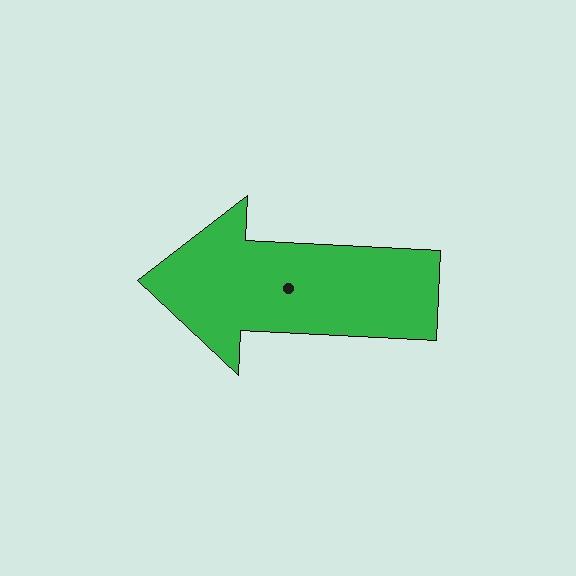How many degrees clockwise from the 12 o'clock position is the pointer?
Approximately 273 degrees.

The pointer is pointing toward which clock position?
Roughly 9 o'clock.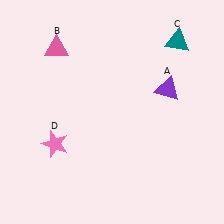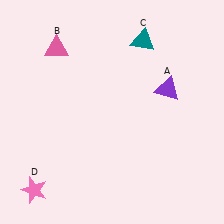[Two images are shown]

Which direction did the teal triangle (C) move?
The teal triangle (C) moved left.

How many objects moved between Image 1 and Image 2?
2 objects moved between the two images.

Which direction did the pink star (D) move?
The pink star (D) moved down.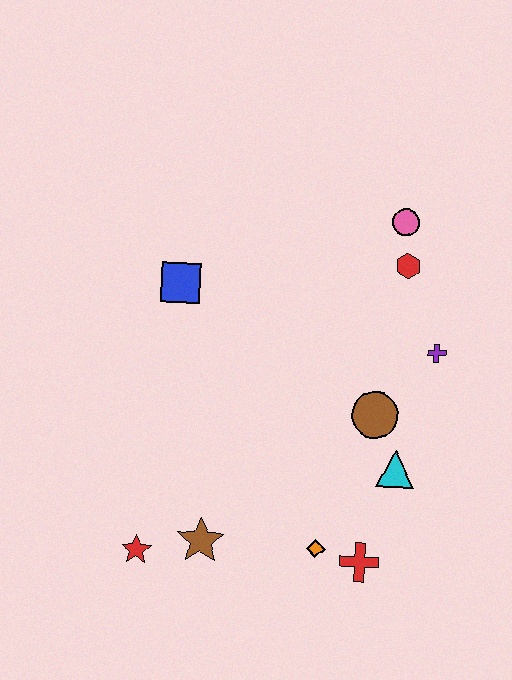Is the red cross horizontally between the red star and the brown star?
No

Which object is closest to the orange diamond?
The red cross is closest to the orange diamond.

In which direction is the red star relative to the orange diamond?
The red star is to the left of the orange diamond.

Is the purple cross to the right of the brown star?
Yes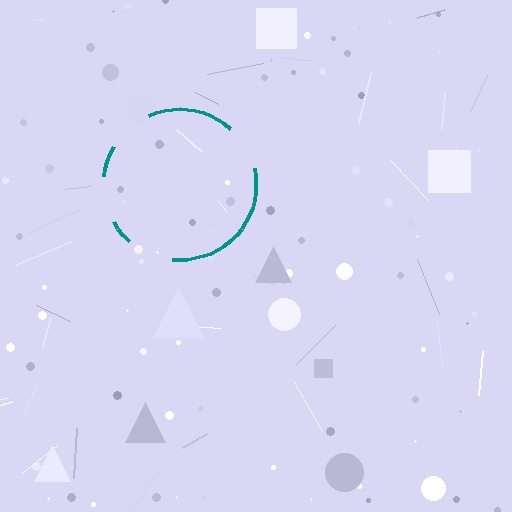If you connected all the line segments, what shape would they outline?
They would outline a circle.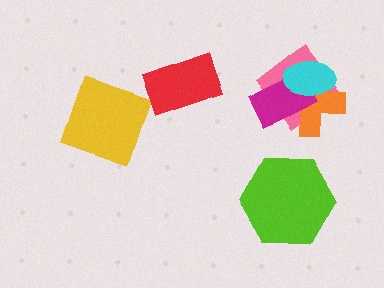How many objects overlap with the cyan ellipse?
3 objects overlap with the cyan ellipse.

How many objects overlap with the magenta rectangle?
3 objects overlap with the magenta rectangle.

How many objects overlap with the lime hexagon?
0 objects overlap with the lime hexagon.